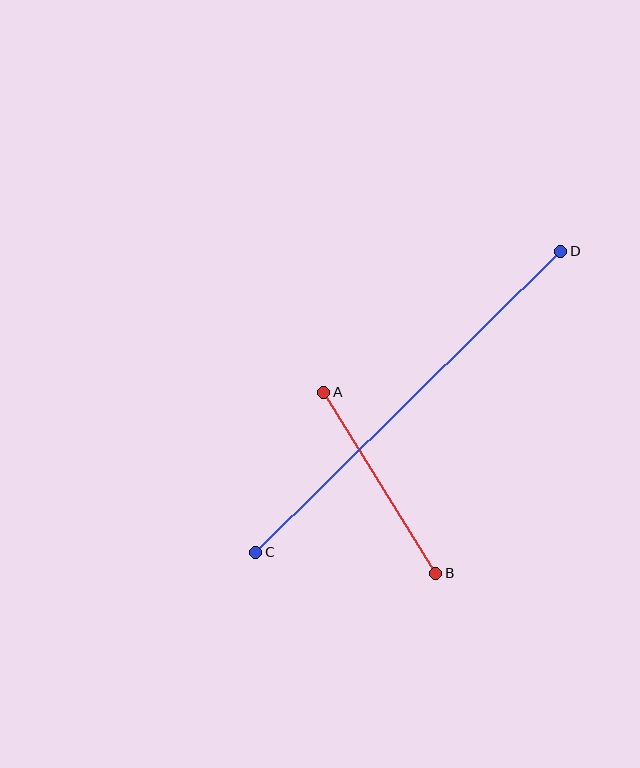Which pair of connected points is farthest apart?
Points C and D are farthest apart.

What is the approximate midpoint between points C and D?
The midpoint is at approximately (408, 402) pixels.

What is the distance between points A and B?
The distance is approximately 213 pixels.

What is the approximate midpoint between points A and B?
The midpoint is at approximately (380, 483) pixels.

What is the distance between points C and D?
The distance is approximately 428 pixels.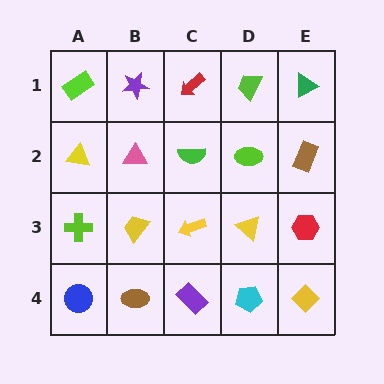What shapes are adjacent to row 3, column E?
A brown rectangle (row 2, column E), a yellow diamond (row 4, column E), a yellow triangle (row 3, column D).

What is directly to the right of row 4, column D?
A yellow diamond.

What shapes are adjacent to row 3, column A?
A yellow triangle (row 2, column A), a blue circle (row 4, column A), a yellow trapezoid (row 3, column B).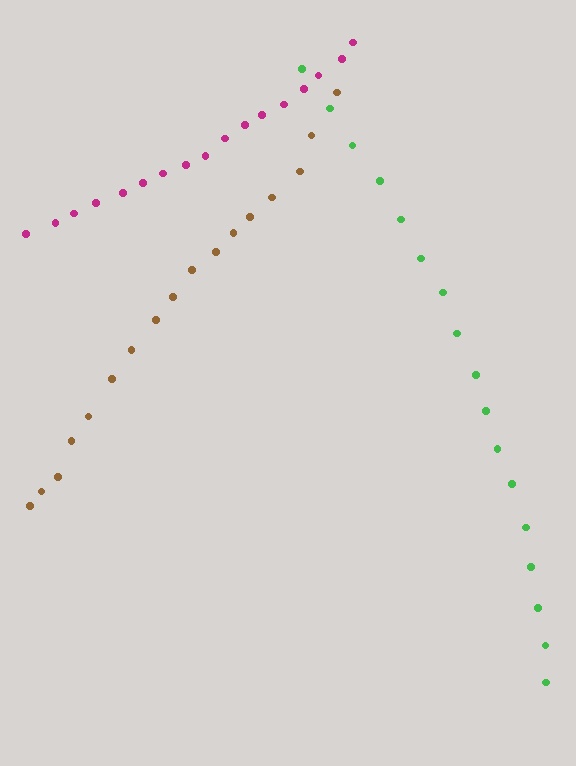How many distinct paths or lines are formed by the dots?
There are 3 distinct paths.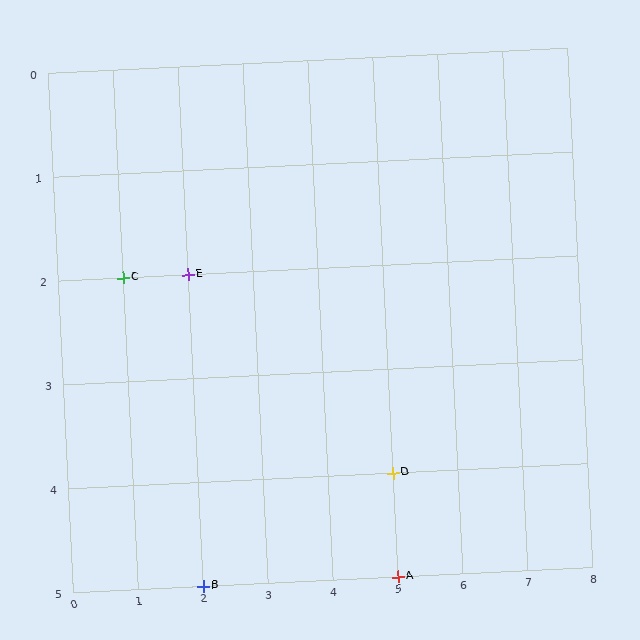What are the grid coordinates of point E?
Point E is at grid coordinates (2, 2).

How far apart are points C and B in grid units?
Points C and B are 1 column and 3 rows apart (about 3.2 grid units diagonally).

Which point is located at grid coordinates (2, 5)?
Point B is at (2, 5).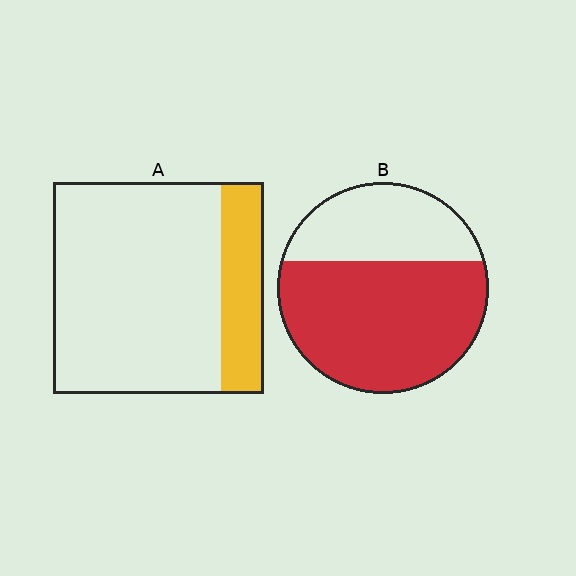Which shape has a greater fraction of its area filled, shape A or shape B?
Shape B.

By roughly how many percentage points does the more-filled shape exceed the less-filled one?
By roughly 45 percentage points (B over A).